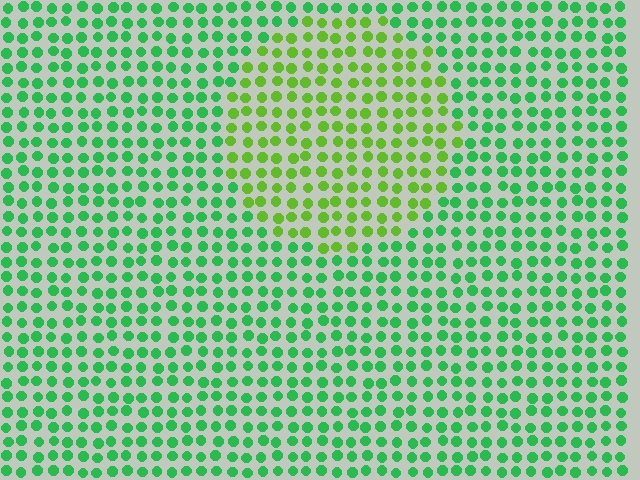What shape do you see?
I see a circle.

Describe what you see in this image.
The image is filled with small green elements in a uniform arrangement. A circle-shaped region is visible where the elements are tinted to a slightly different hue, forming a subtle color boundary.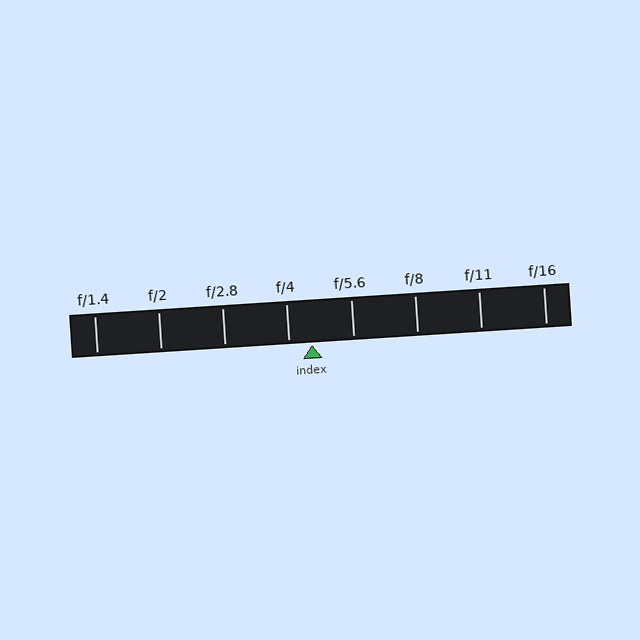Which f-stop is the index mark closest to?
The index mark is closest to f/4.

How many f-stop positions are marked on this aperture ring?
There are 8 f-stop positions marked.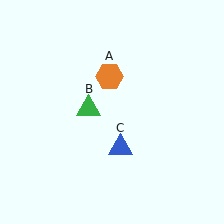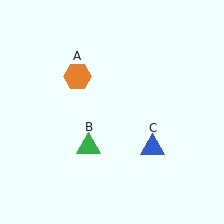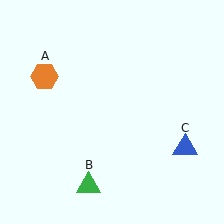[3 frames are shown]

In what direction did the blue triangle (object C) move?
The blue triangle (object C) moved right.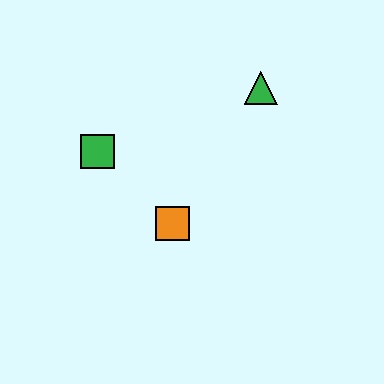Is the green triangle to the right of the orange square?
Yes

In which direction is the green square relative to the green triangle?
The green square is to the left of the green triangle.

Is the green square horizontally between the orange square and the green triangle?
No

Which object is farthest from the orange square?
The green triangle is farthest from the orange square.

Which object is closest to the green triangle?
The orange square is closest to the green triangle.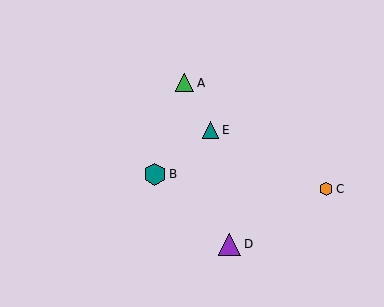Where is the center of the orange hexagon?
The center of the orange hexagon is at (326, 189).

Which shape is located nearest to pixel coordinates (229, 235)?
The purple triangle (labeled D) at (230, 244) is nearest to that location.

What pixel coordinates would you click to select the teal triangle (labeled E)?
Click at (211, 130) to select the teal triangle E.